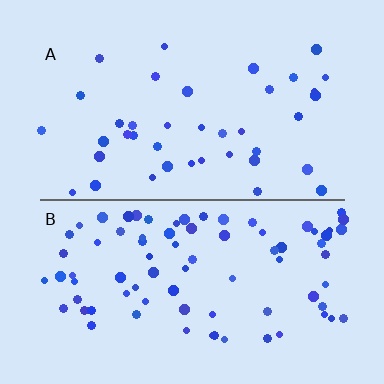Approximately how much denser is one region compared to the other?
Approximately 2.0× — region B over region A.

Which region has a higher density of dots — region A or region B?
B (the bottom).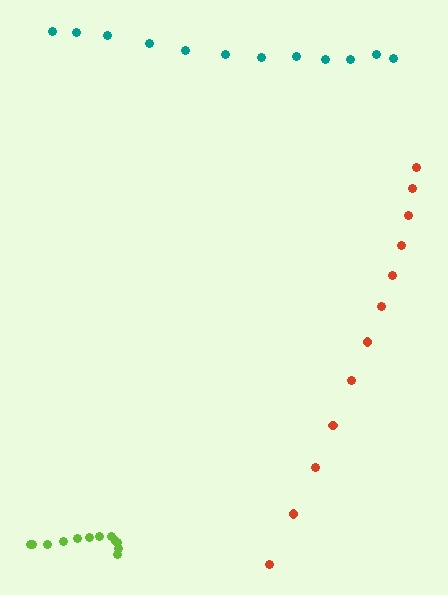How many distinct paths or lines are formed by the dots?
There are 3 distinct paths.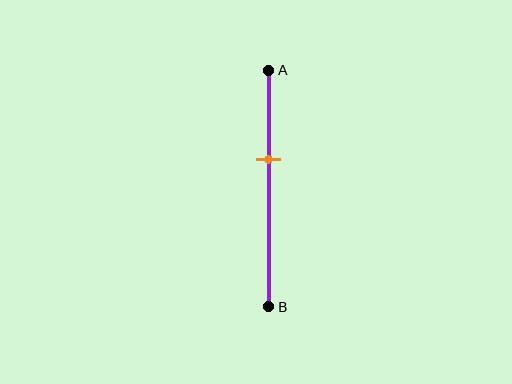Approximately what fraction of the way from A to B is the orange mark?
The orange mark is approximately 40% of the way from A to B.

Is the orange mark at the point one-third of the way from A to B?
No, the mark is at about 40% from A, not at the 33% one-third point.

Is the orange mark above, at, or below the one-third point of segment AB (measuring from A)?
The orange mark is below the one-third point of segment AB.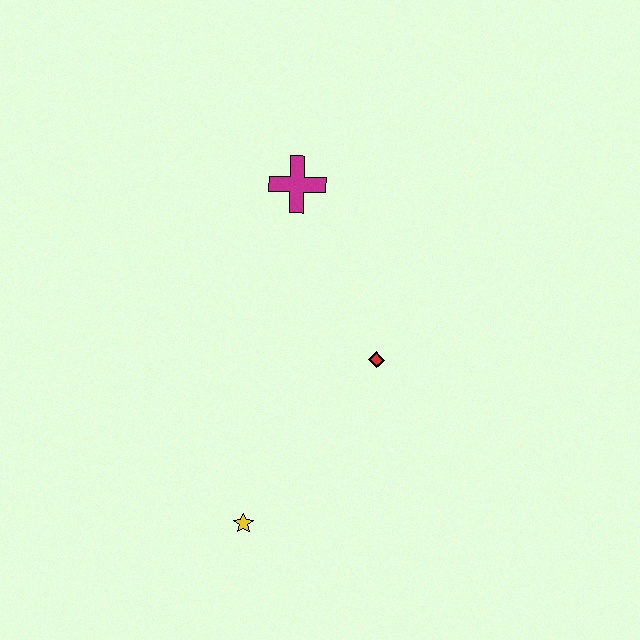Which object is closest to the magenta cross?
The red diamond is closest to the magenta cross.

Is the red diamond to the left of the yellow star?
No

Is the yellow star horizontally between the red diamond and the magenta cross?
No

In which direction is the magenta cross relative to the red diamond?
The magenta cross is above the red diamond.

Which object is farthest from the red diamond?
The yellow star is farthest from the red diamond.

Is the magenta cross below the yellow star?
No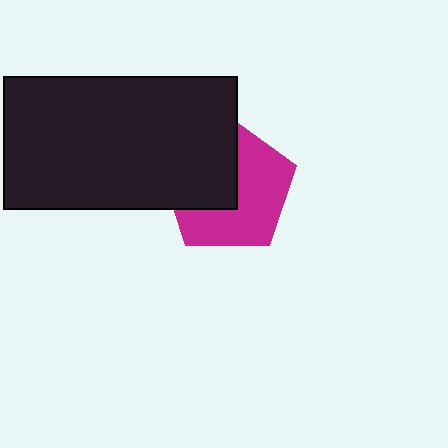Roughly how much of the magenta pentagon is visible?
About half of it is visible (roughly 57%).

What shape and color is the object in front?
The object in front is a black rectangle.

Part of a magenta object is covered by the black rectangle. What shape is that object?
It is a pentagon.